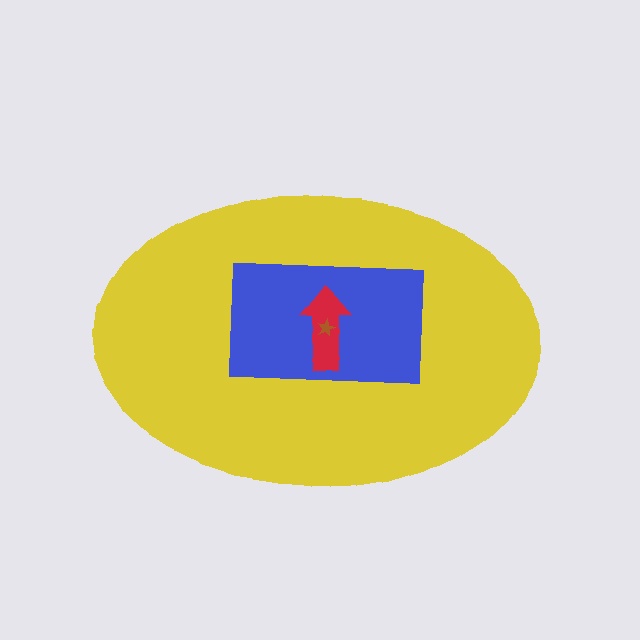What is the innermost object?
The brown star.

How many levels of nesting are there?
4.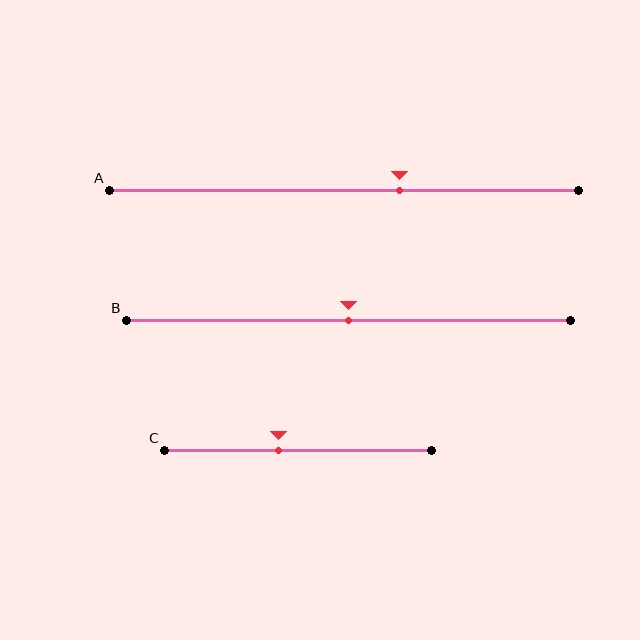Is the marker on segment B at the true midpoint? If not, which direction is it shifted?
Yes, the marker on segment B is at the true midpoint.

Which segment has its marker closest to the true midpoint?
Segment B has its marker closest to the true midpoint.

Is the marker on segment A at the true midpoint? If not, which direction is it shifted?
No, the marker on segment A is shifted to the right by about 12% of the segment length.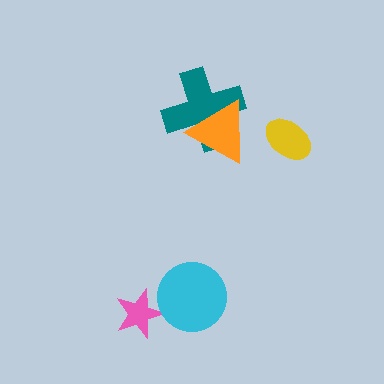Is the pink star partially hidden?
No, no other shape covers it.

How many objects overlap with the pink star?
0 objects overlap with the pink star.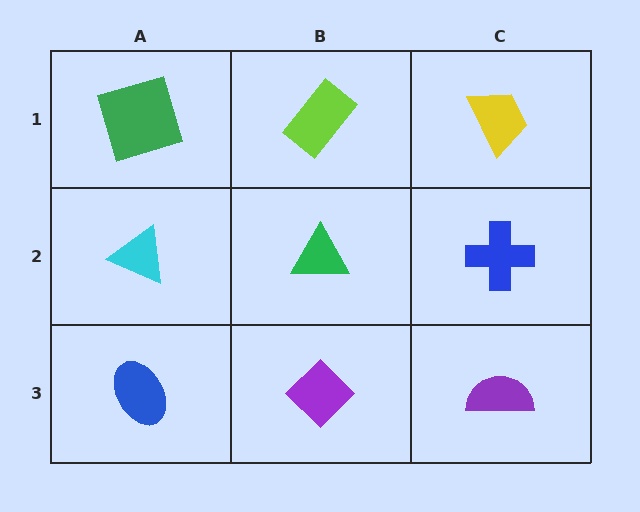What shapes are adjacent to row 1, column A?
A cyan triangle (row 2, column A), a lime rectangle (row 1, column B).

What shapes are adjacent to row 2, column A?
A green square (row 1, column A), a blue ellipse (row 3, column A), a green triangle (row 2, column B).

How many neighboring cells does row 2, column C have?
3.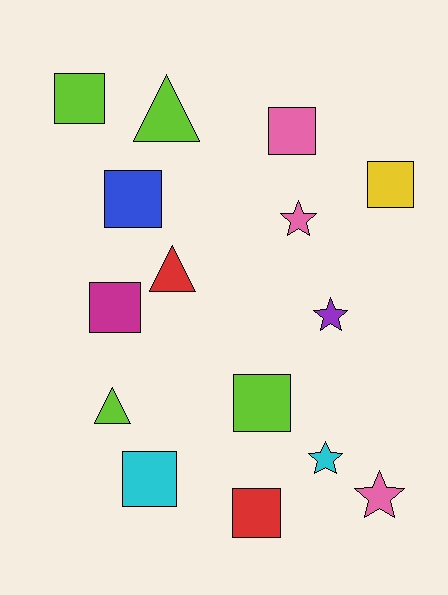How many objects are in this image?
There are 15 objects.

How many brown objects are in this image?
There are no brown objects.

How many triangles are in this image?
There are 3 triangles.